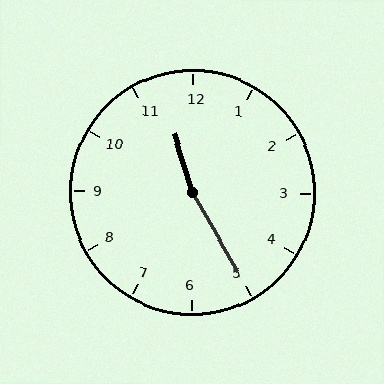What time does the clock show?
11:25.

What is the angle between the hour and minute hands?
Approximately 168 degrees.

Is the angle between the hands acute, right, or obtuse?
It is obtuse.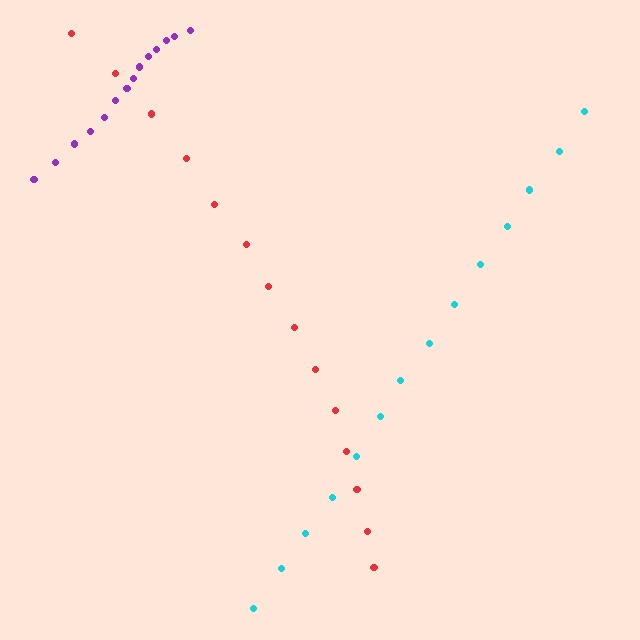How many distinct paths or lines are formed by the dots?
There are 3 distinct paths.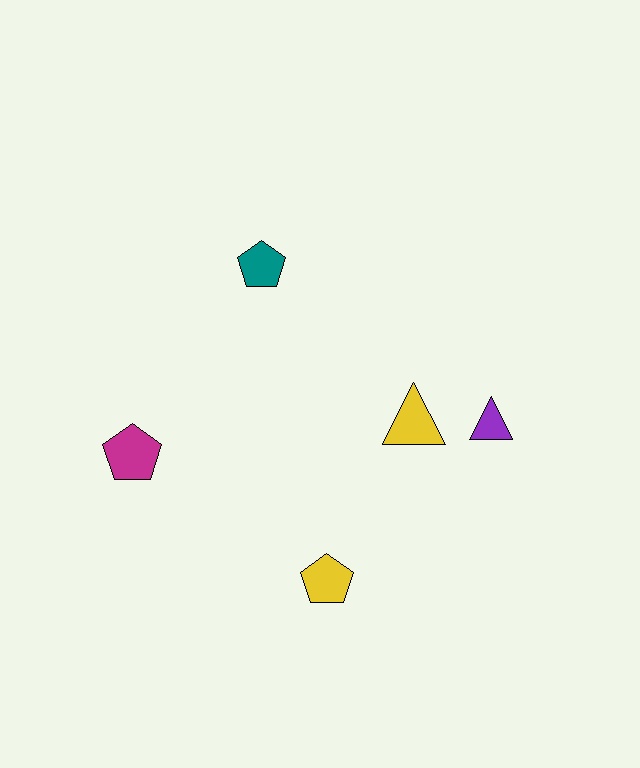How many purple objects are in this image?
There is 1 purple object.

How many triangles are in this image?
There are 2 triangles.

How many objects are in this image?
There are 5 objects.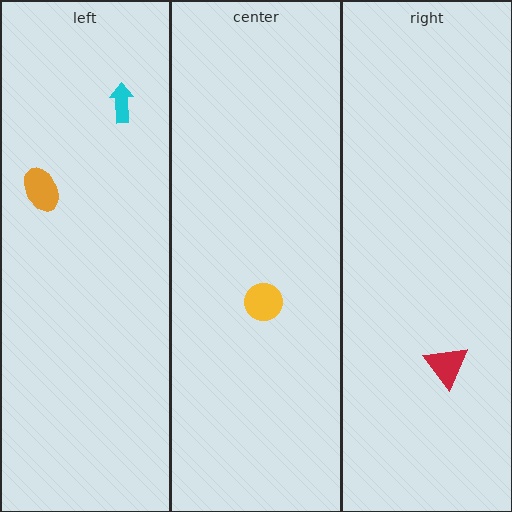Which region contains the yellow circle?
The center region.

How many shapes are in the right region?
1.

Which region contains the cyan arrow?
The left region.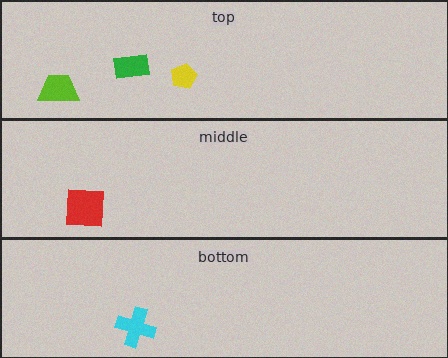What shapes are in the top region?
The yellow pentagon, the green rectangle, the lime trapezoid.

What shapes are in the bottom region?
The cyan cross.